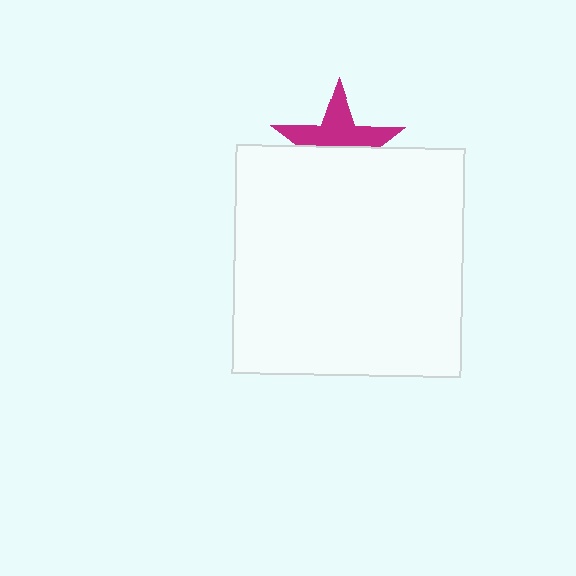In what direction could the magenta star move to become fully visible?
The magenta star could move up. That would shift it out from behind the white square entirely.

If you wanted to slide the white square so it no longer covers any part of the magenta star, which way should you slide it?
Slide it down — that is the most direct way to separate the two shapes.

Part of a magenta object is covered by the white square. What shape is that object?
It is a star.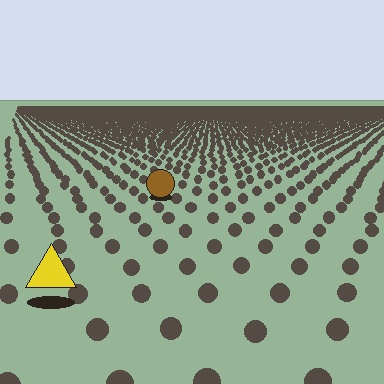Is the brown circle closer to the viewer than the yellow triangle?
No. The yellow triangle is closer — you can tell from the texture gradient: the ground texture is coarser near it.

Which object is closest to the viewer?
The yellow triangle is closest. The texture marks near it are larger and more spread out.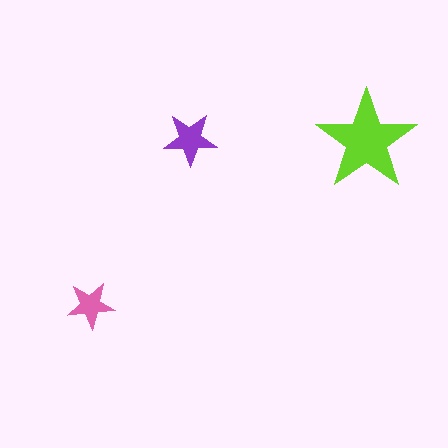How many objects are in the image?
There are 3 objects in the image.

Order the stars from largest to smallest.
the lime one, the purple one, the pink one.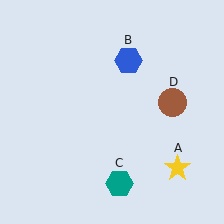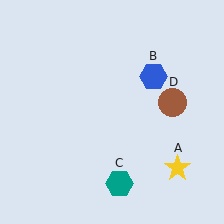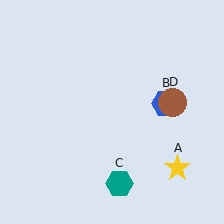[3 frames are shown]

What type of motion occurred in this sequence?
The blue hexagon (object B) rotated clockwise around the center of the scene.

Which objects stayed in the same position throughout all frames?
Yellow star (object A) and teal hexagon (object C) and brown circle (object D) remained stationary.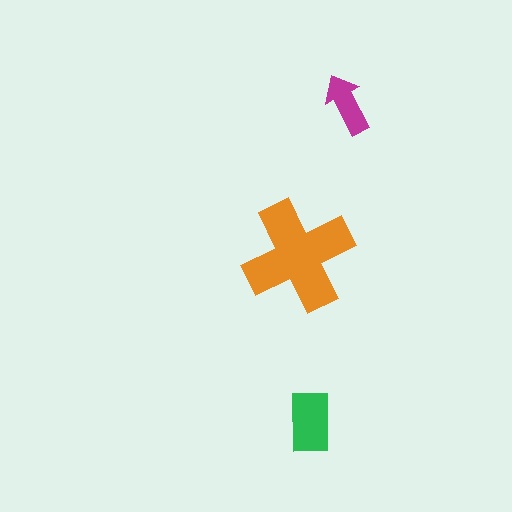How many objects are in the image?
There are 3 objects in the image.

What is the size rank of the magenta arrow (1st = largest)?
3rd.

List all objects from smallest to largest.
The magenta arrow, the green rectangle, the orange cross.